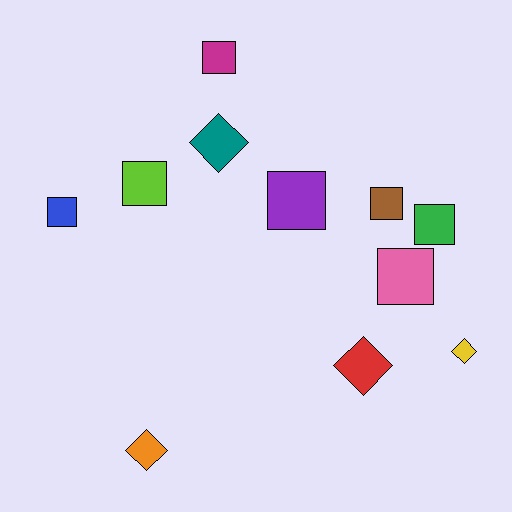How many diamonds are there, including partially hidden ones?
There are 4 diamonds.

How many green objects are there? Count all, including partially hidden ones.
There is 1 green object.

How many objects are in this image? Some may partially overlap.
There are 11 objects.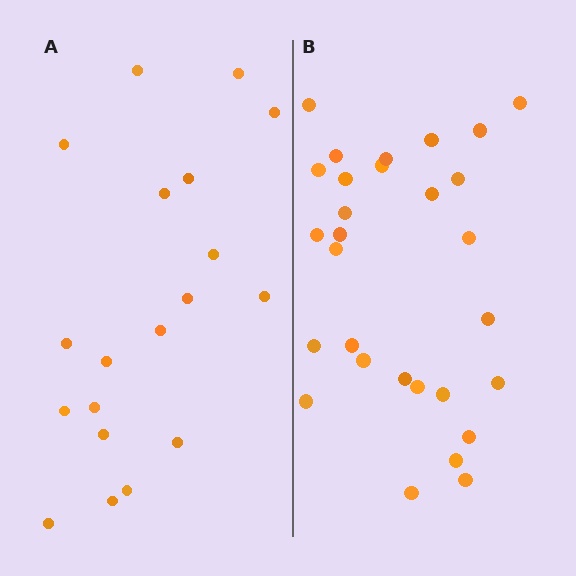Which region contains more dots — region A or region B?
Region B (the right region) has more dots.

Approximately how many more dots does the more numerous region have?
Region B has roughly 10 or so more dots than region A.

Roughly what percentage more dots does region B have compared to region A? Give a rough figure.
About 55% more.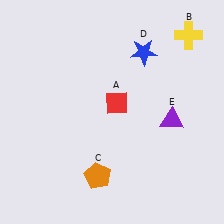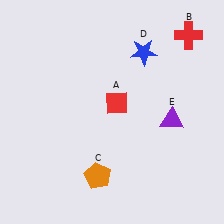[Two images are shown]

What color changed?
The cross (B) changed from yellow in Image 1 to red in Image 2.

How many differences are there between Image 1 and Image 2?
There is 1 difference between the two images.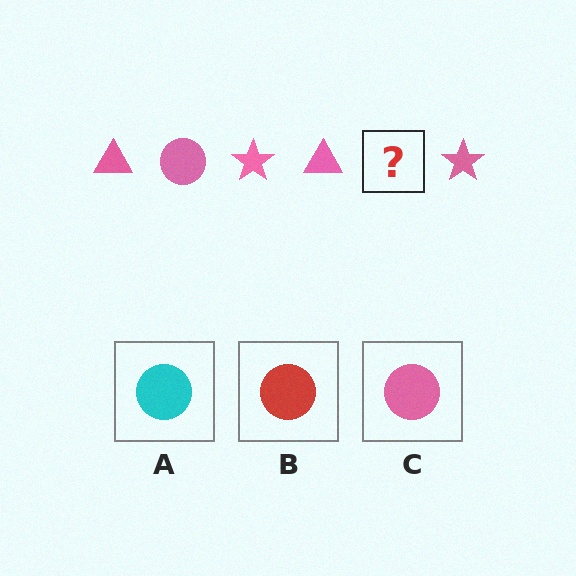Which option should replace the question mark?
Option C.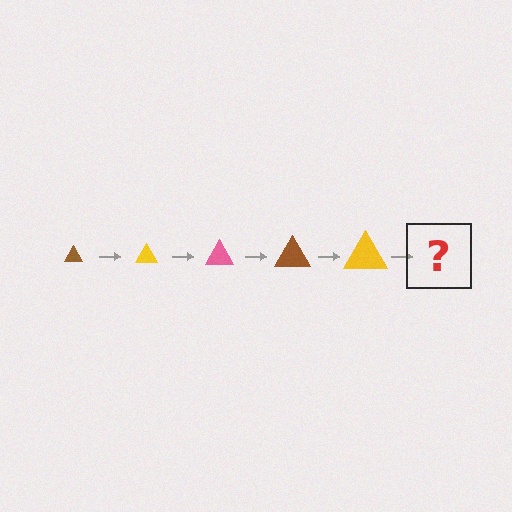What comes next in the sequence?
The next element should be a pink triangle, larger than the previous one.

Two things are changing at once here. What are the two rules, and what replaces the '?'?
The two rules are that the triangle grows larger each step and the color cycles through brown, yellow, and pink. The '?' should be a pink triangle, larger than the previous one.